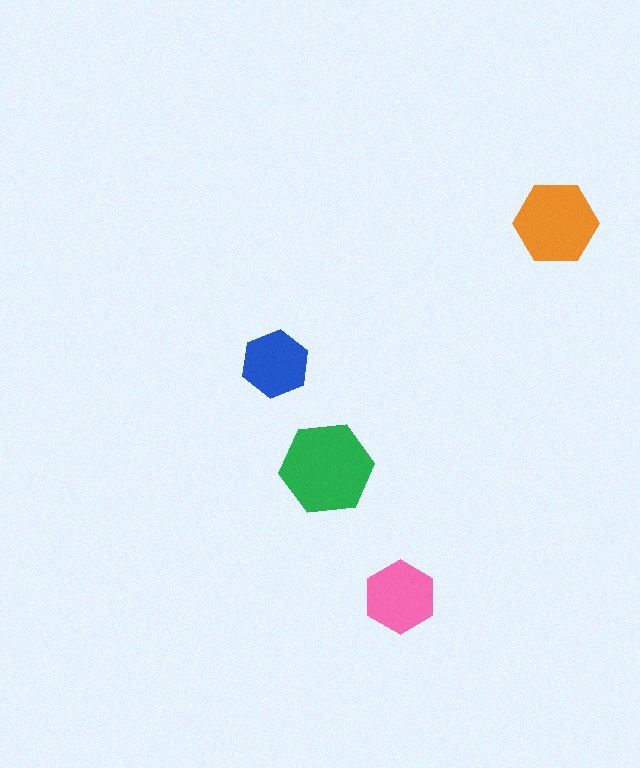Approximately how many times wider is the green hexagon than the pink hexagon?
About 1.5 times wider.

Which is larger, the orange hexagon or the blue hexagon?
The orange one.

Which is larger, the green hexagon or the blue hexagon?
The green one.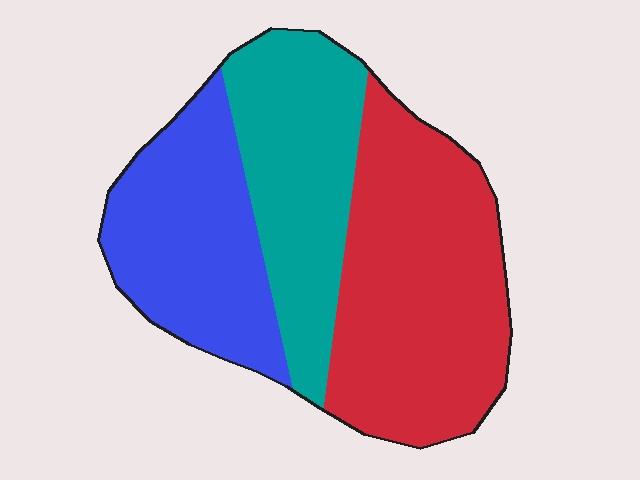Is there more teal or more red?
Red.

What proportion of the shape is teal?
Teal covers 29% of the shape.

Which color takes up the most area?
Red, at roughly 45%.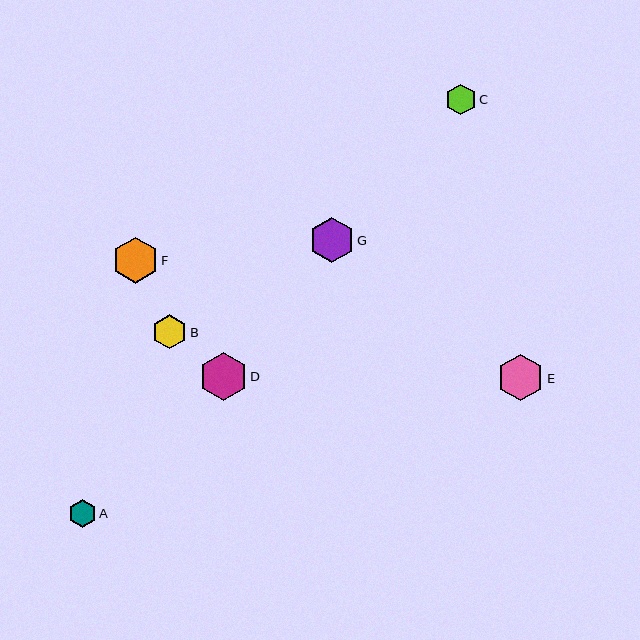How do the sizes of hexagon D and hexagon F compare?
Hexagon D and hexagon F are approximately the same size.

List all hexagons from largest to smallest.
From largest to smallest: D, E, F, G, B, C, A.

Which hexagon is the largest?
Hexagon D is the largest with a size of approximately 48 pixels.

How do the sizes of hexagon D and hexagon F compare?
Hexagon D and hexagon F are approximately the same size.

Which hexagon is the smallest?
Hexagon A is the smallest with a size of approximately 28 pixels.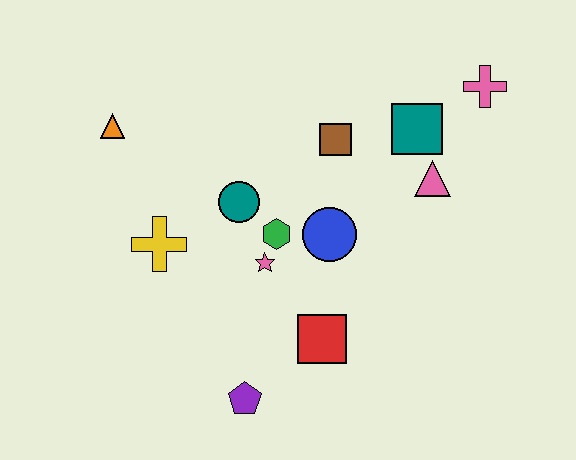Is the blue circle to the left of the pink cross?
Yes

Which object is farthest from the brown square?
The purple pentagon is farthest from the brown square.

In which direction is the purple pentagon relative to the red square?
The purple pentagon is to the left of the red square.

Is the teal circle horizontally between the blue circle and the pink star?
No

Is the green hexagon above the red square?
Yes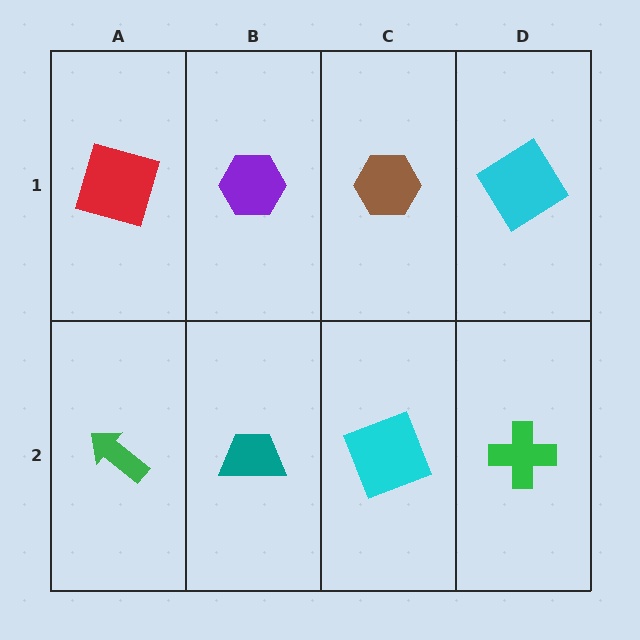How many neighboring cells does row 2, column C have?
3.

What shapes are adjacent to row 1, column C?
A cyan square (row 2, column C), a purple hexagon (row 1, column B), a cyan diamond (row 1, column D).